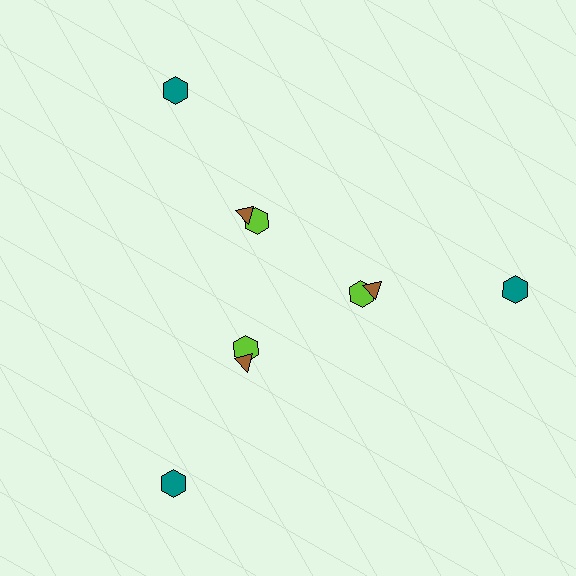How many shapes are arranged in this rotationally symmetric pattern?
There are 9 shapes, arranged in 3 groups of 3.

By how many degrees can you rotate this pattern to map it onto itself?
The pattern maps onto itself every 120 degrees of rotation.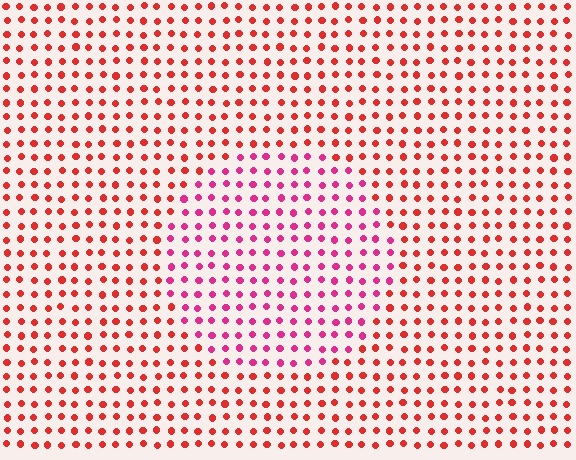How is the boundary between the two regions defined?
The boundary is defined purely by a slight shift in hue (about 34 degrees). Spacing, size, and orientation are identical on both sides.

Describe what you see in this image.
The image is filled with small red elements in a uniform arrangement. A circle-shaped region is visible where the elements are tinted to a slightly different hue, forming a subtle color boundary.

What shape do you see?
I see a circle.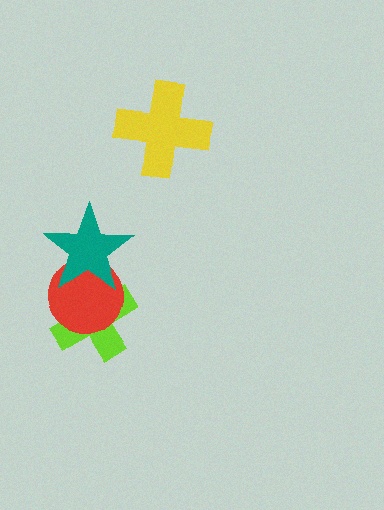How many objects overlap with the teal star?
2 objects overlap with the teal star.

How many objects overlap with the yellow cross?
0 objects overlap with the yellow cross.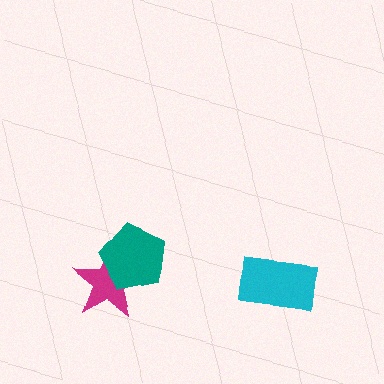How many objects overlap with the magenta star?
1 object overlaps with the magenta star.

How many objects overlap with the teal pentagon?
1 object overlaps with the teal pentagon.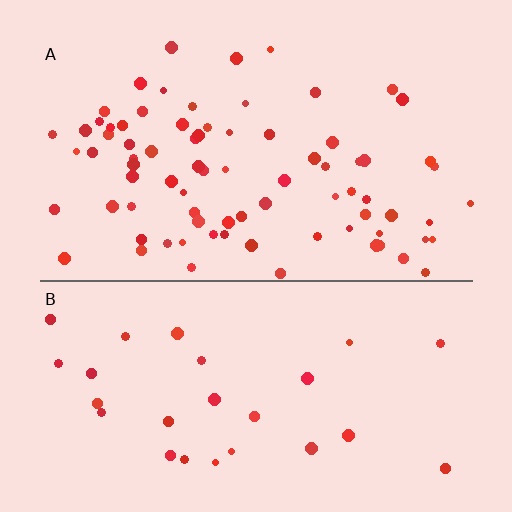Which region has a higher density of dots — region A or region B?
A (the top).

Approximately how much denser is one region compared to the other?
Approximately 3.0× — region A over region B.